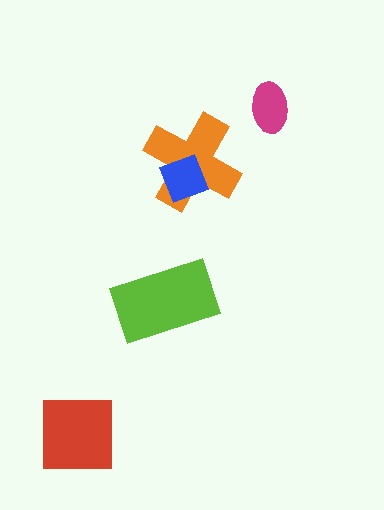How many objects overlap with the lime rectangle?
0 objects overlap with the lime rectangle.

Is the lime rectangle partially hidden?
No, no other shape covers it.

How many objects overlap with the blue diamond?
1 object overlaps with the blue diamond.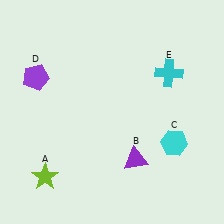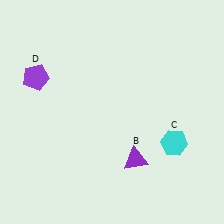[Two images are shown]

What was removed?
The lime star (A), the cyan cross (E) were removed in Image 2.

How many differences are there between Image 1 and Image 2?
There are 2 differences between the two images.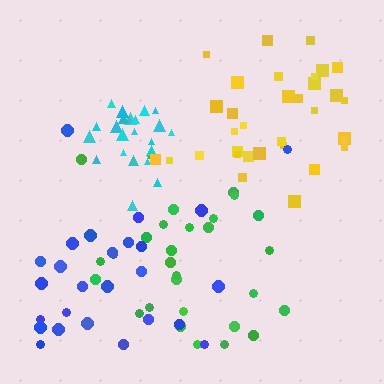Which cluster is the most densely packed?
Cyan.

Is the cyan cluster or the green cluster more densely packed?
Cyan.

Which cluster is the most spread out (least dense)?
Blue.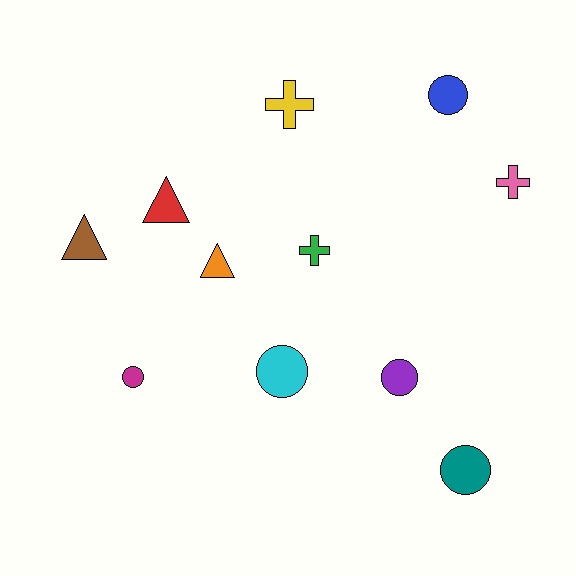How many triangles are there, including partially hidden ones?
There are 3 triangles.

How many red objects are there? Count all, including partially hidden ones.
There is 1 red object.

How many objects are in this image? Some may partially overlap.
There are 11 objects.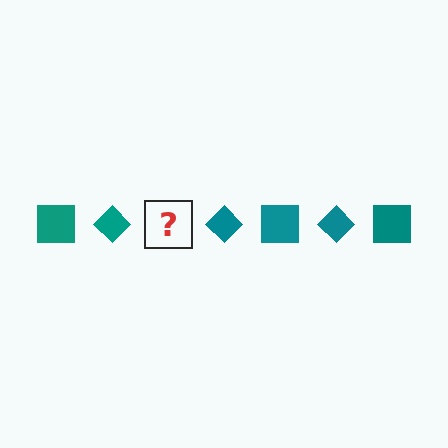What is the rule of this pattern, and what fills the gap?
The rule is that the pattern cycles through square, diamond shapes in teal. The gap should be filled with a teal square.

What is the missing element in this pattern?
The missing element is a teal square.